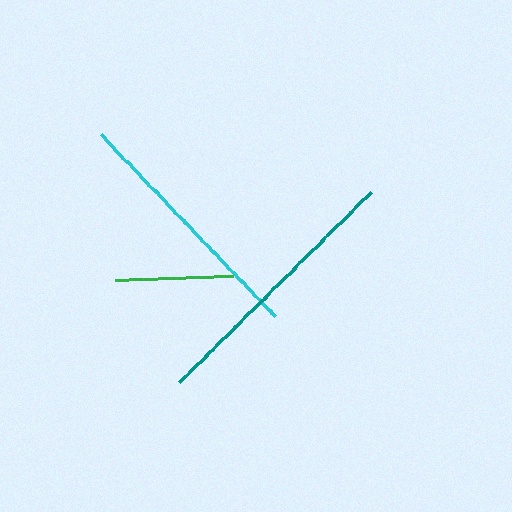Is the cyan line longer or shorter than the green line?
The cyan line is longer than the green line.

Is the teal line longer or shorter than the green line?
The teal line is longer than the green line.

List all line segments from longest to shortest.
From longest to shortest: teal, cyan, green.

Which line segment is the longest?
The teal line is the longest at approximately 270 pixels.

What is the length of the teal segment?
The teal segment is approximately 270 pixels long.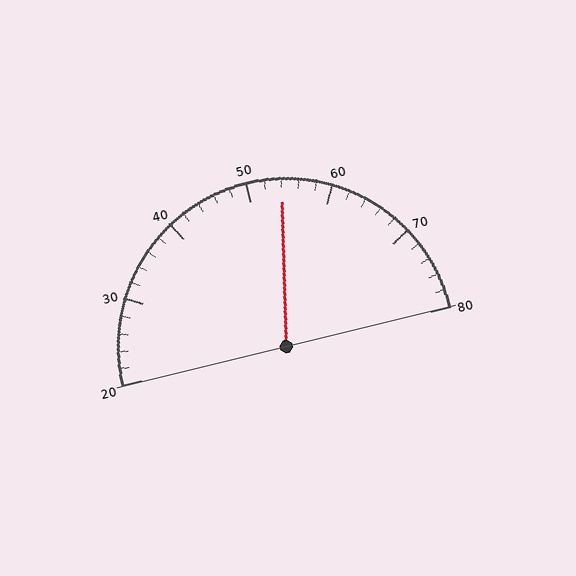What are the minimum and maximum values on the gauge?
The gauge ranges from 20 to 80.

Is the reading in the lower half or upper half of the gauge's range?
The reading is in the upper half of the range (20 to 80).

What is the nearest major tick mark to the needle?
The nearest major tick mark is 50.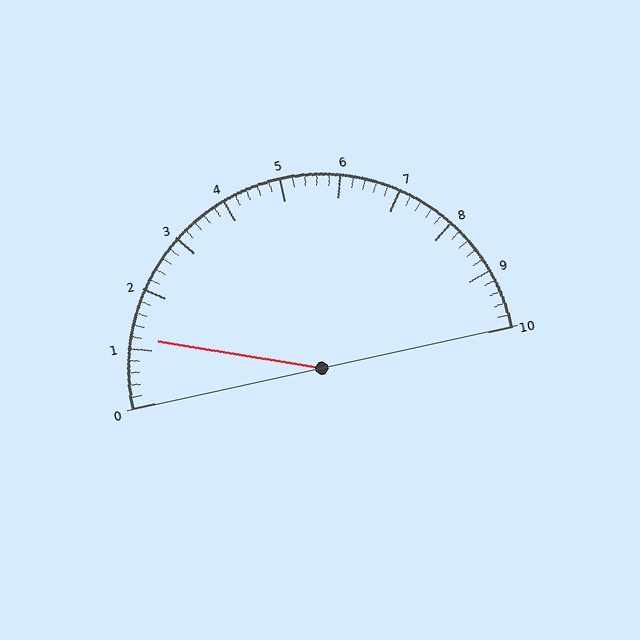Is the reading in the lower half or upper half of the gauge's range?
The reading is in the lower half of the range (0 to 10).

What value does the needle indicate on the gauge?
The needle indicates approximately 1.2.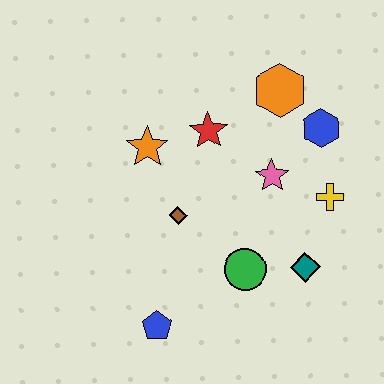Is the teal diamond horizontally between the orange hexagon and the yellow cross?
Yes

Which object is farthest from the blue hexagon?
The blue pentagon is farthest from the blue hexagon.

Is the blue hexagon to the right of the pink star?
Yes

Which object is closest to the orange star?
The red star is closest to the orange star.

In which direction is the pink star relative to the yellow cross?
The pink star is to the left of the yellow cross.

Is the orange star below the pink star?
No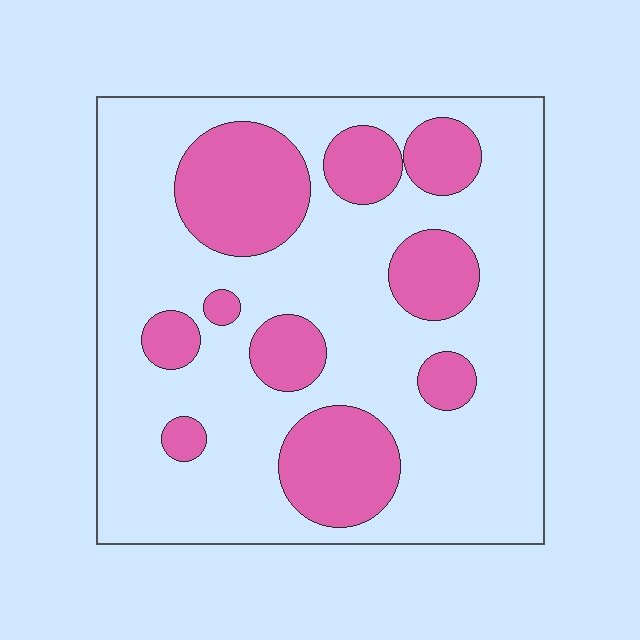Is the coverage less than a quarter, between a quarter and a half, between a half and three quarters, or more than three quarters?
Between a quarter and a half.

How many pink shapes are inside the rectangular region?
10.